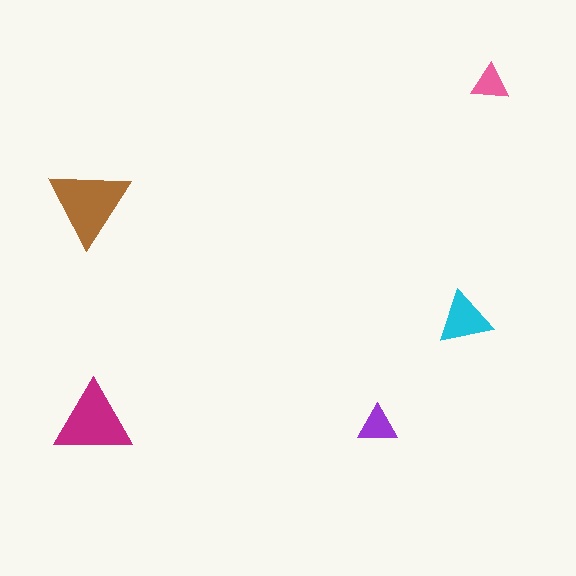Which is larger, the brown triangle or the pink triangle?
The brown one.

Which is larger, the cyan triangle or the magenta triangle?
The magenta one.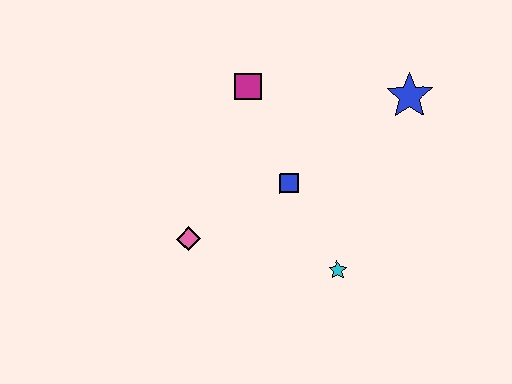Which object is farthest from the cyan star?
The magenta square is farthest from the cyan star.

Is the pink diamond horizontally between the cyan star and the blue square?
No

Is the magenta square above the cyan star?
Yes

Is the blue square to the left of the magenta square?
No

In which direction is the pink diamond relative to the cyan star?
The pink diamond is to the left of the cyan star.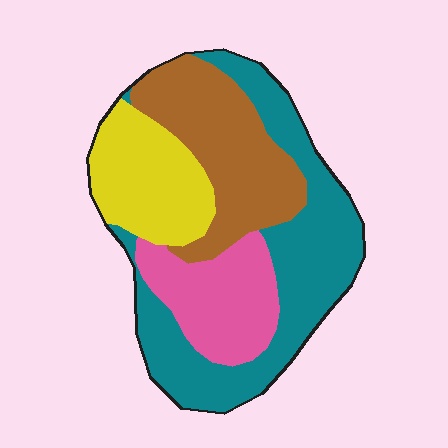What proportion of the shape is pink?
Pink covers around 20% of the shape.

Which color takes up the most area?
Teal, at roughly 35%.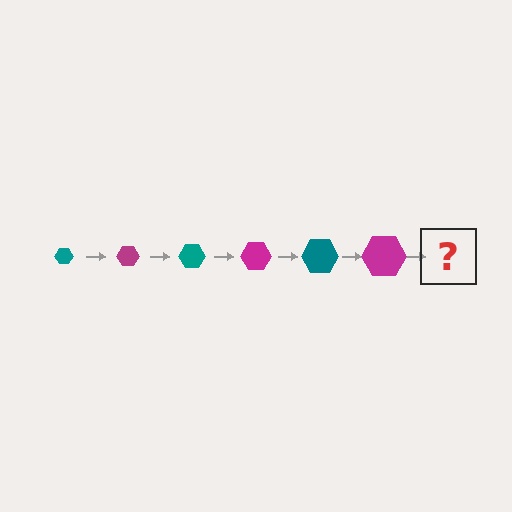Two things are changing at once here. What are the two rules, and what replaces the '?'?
The two rules are that the hexagon grows larger each step and the color cycles through teal and magenta. The '?' should be a teal hexagon, larger than the previous one.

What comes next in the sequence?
The next element should be a teal hexagon, larger than the previous one.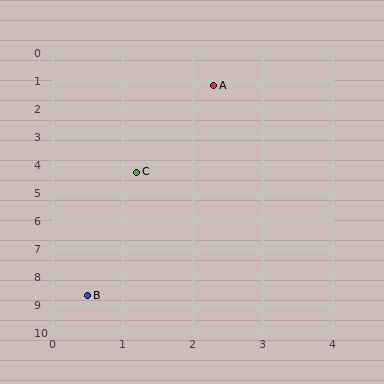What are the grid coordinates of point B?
Point B is at approximately (0.5, 8.7).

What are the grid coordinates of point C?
Point C is at approximately (1.2, 4.3).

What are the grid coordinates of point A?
Point A is at approximately (2.3, 1.2).